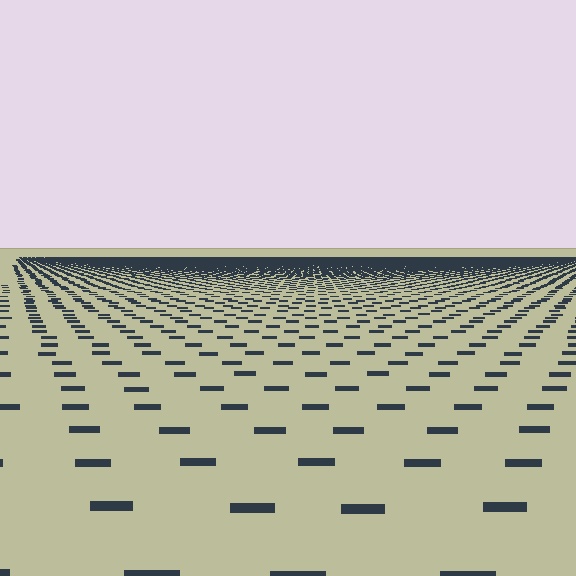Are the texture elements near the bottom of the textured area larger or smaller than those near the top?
Larger. Near the bottom, elements are closer to the viewer and appear at a bigger on-screen size.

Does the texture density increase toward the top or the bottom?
Density increases toward the top.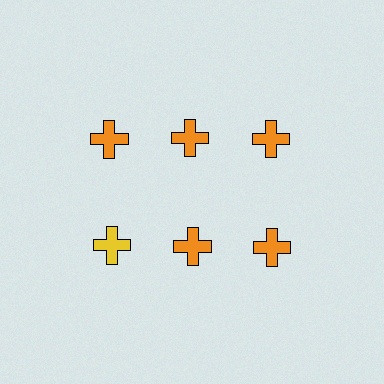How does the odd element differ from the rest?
It has a different color: yellow instead of orange.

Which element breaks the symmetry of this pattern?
The yellow cross in the second row, leftmost column breaks the symmetry. All other shapes are orange crosses.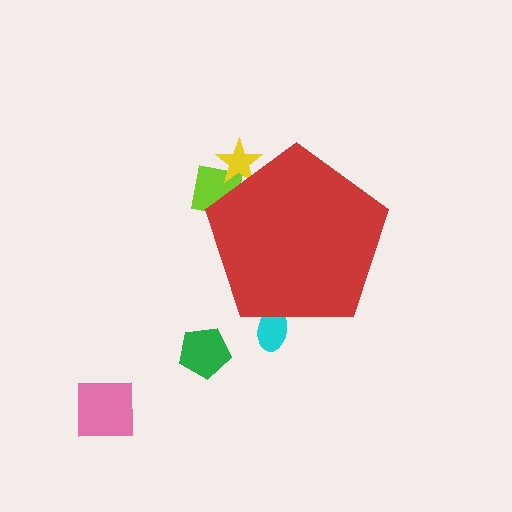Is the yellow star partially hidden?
Yes, the yellow star is partially hidden behind the red pentagon.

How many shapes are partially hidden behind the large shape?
3 shapes are partially hidden.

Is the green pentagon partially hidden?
No, the green pentagon is fully visible.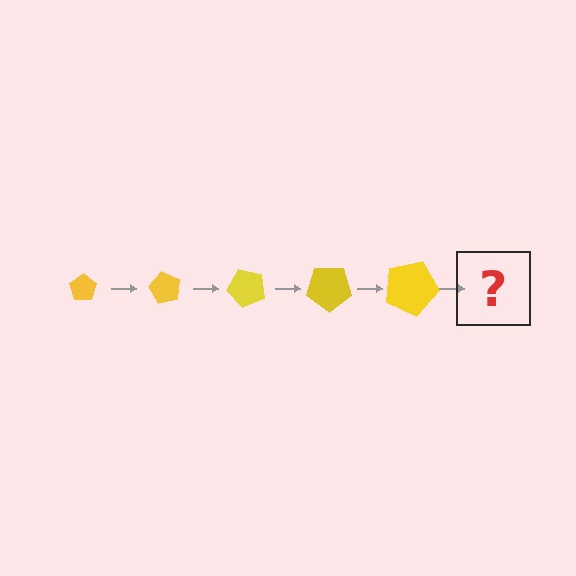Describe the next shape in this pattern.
It should be a pentagon, larger than the previous one and rotated 300 degrees from the start.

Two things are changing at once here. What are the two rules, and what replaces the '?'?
The two rules are that the pentagon grows larger each step and it rotates 60 degrees each step. The '?' should be a pentagon, larger than the previous one and rotated 300 degrees from the start.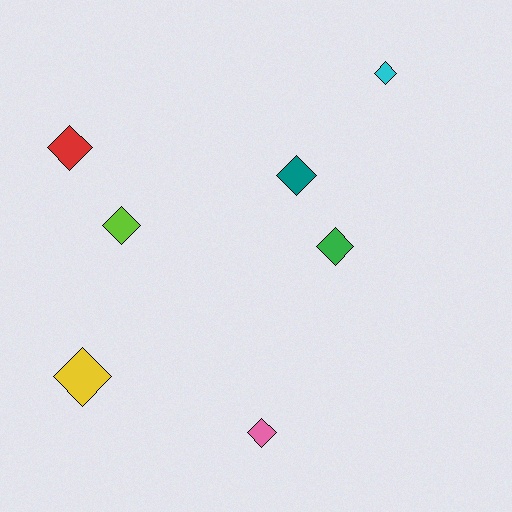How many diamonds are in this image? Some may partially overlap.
There are 7 diamonds.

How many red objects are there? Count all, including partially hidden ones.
There is 1 red object.